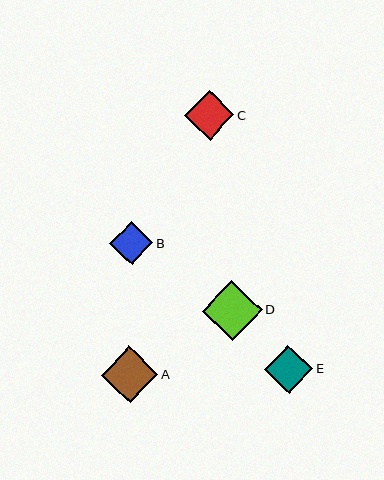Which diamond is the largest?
Diamond D is the largest with a size of approximately 60 pixels.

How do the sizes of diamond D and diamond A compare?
Diamond D and diamond A are approximately the same size.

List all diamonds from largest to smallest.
From largest to smallest: D, A, C, E, B.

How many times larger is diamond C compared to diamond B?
Diamond C is approximately 1.1 times the size of diamond B.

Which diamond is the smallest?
Diamond B is the smallest with a size of approximately 43 pixels.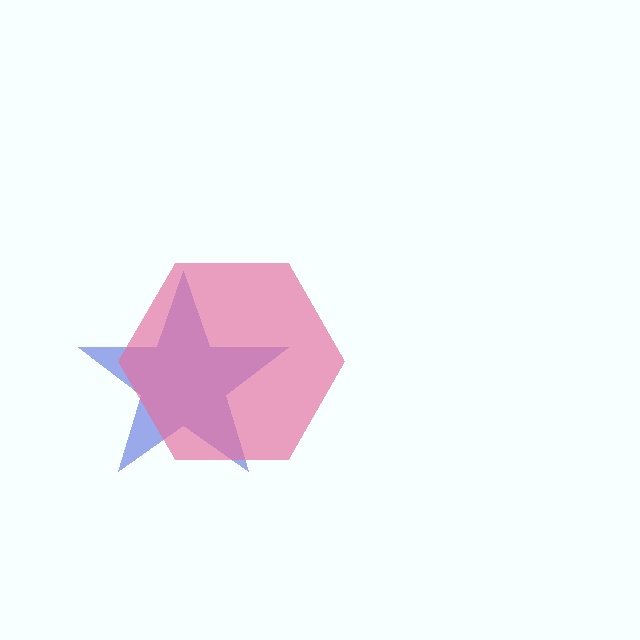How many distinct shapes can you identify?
There are 2 distinct shapes: a blue star, a pink hexagon.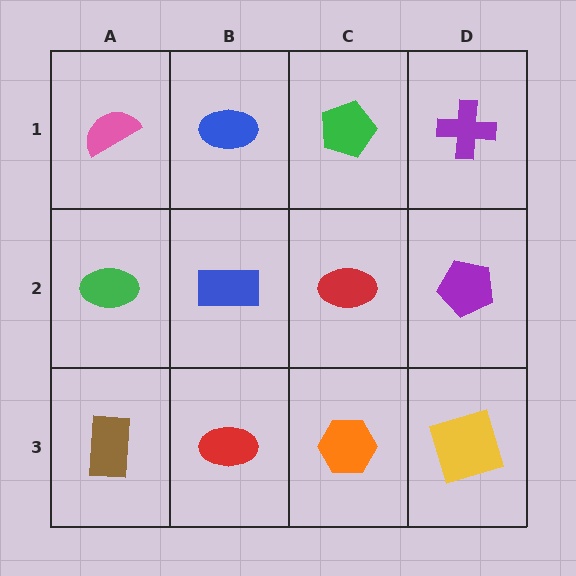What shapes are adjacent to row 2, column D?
A purple cross (row 1, column D), a yellow square (row 3, column D), a red ellipse (row 2, column C).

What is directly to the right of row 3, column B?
An orange hexagon.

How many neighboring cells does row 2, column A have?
3.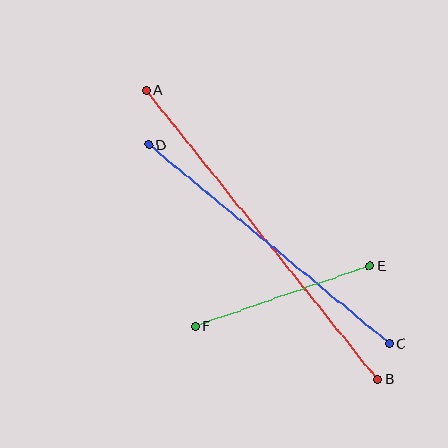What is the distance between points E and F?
The distance is approximately 185 pixels.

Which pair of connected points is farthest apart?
Points A and B are farthest apart.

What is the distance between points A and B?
The distance is approximately 370 pixels.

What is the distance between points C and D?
The distance is approximately 312 pixels.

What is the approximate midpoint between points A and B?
The midpoint is at approximately (262, 235) pixels.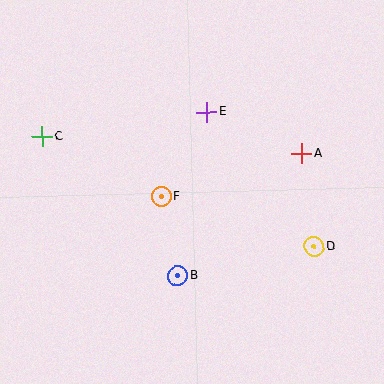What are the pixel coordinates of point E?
Point E is at (207, 112).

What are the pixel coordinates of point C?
Point C is at (42, 137).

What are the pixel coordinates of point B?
Point B is at (178, 276).